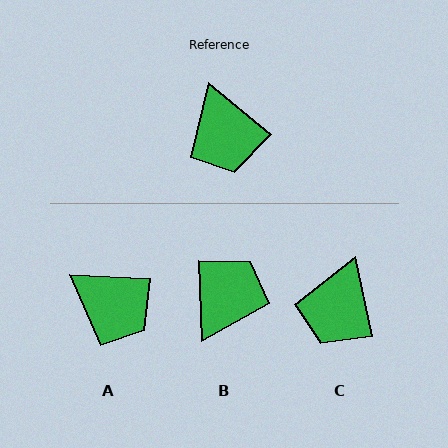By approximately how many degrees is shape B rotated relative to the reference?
Approximately 133 degrees counter-clockwise.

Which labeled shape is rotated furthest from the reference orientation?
B, about 133 degrees away.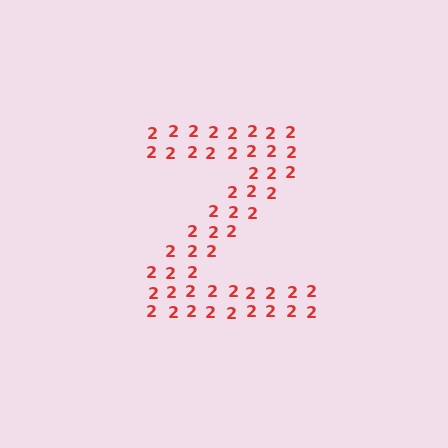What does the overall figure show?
The overall figure shows the letter Z.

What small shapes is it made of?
It is made of small digit 2's.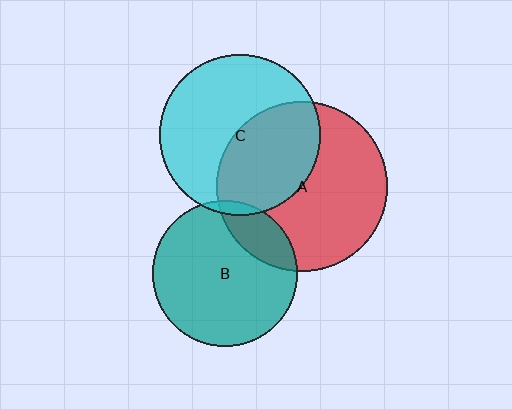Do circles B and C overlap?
Yes.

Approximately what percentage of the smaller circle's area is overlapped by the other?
Approximately 5%.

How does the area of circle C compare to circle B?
Approximately 1.2 times.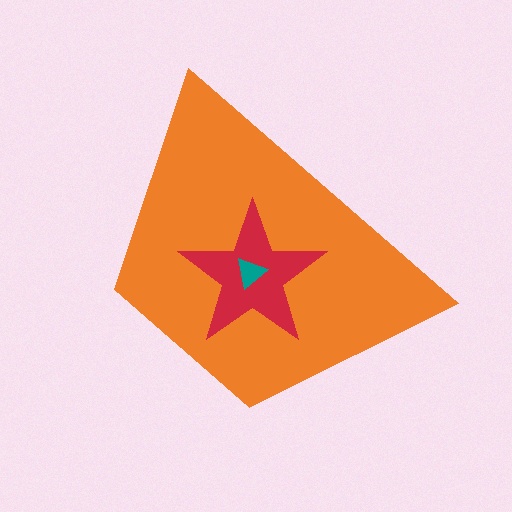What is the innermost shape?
The teal triangle.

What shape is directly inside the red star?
The teal triangle.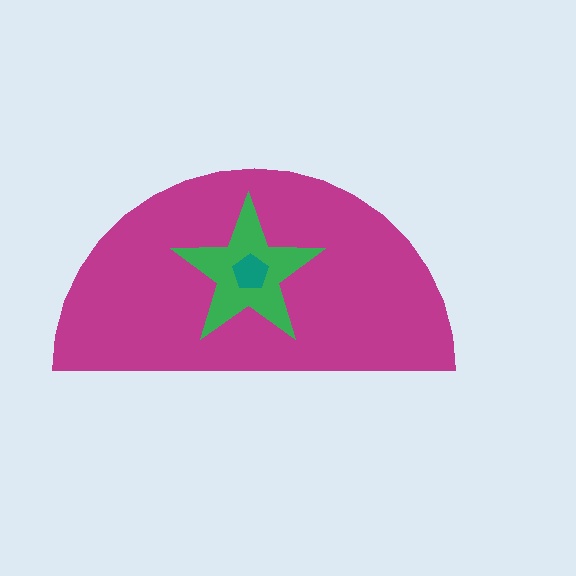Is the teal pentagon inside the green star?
Yes.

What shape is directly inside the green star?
The teal pentagon.